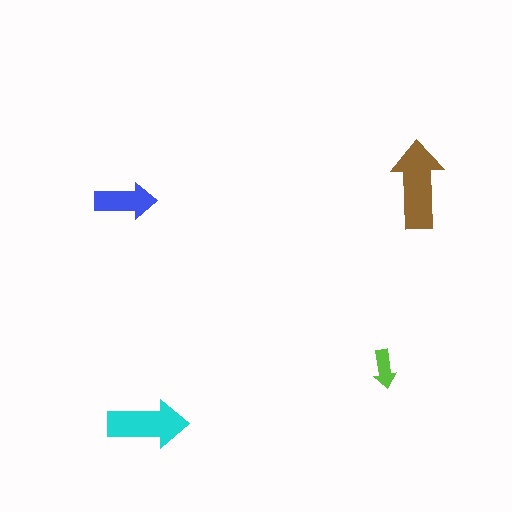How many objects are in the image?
There are 4 objects in the image.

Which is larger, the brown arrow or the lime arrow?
The brown one.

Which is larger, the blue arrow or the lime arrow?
The blue one.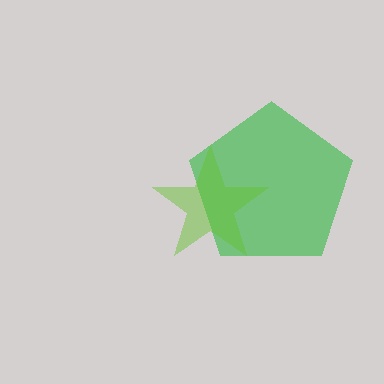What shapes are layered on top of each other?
The layered shapes are: a green pentagon, a lime star.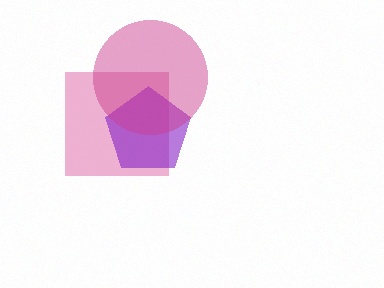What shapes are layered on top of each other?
The layered shapes are: a pink square, a purple pentagon, a magenta circle.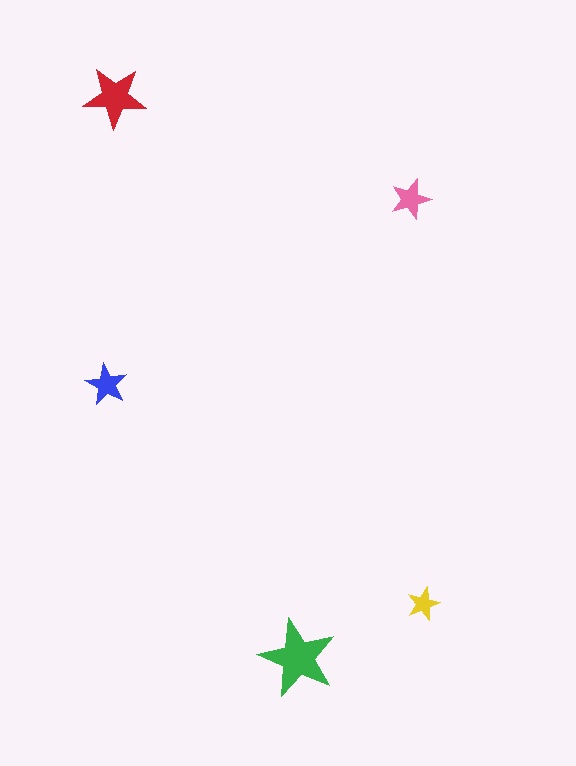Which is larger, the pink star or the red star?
The red one.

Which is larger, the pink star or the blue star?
The blue one.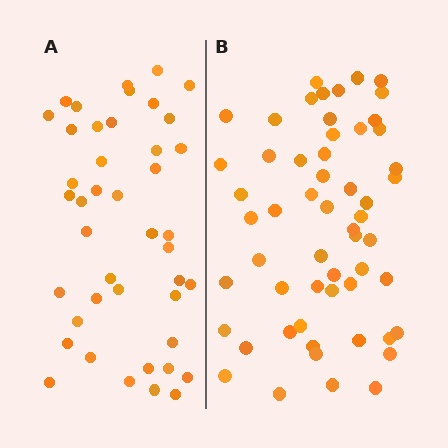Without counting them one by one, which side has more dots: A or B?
Region B (the right region) has more dots.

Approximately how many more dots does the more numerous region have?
Region B has approximately 15 more dots than region A.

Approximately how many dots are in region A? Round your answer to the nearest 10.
About 40 dots. (The exact count is 43, which rounds to 40.)